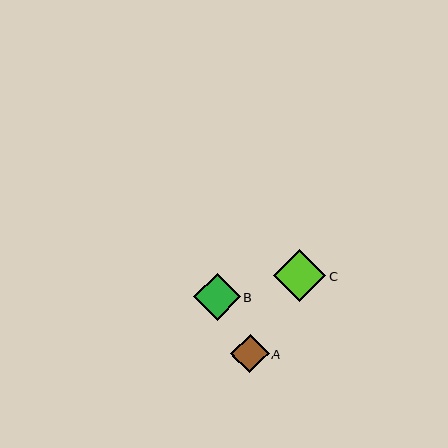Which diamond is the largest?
Diamond C is the largest with a size of approximately 52 pixels.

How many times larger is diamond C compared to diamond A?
Diamond C is approximately 1.4 times the size of diamond A.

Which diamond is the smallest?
Diamond A is the smallest with a size of approximately 38 pixels.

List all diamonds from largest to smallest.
From largest to smallest: C, B, A.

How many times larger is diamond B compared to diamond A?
Diamond B is approximately 1.2 times the size of diamond A.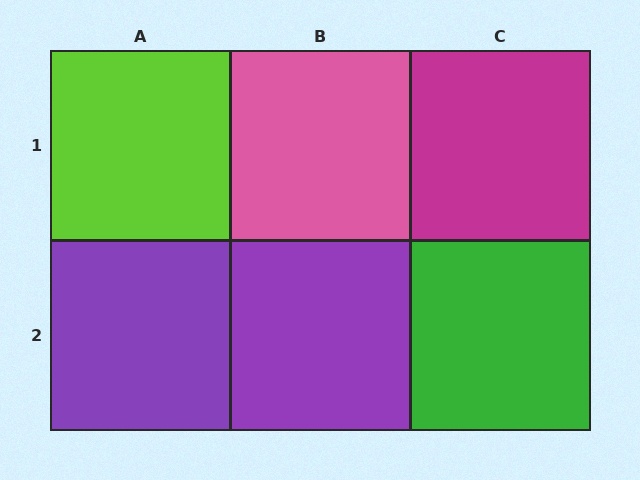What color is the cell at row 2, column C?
Green.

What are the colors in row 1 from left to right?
Lime, pink, magenta.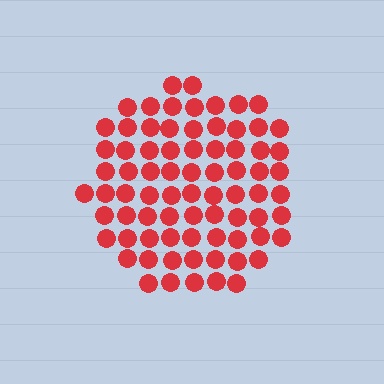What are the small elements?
The small elements are circles.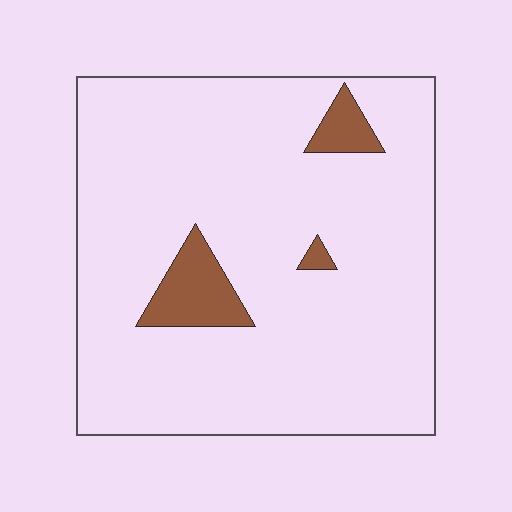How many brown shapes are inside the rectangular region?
3.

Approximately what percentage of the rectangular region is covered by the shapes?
Approximately 10%.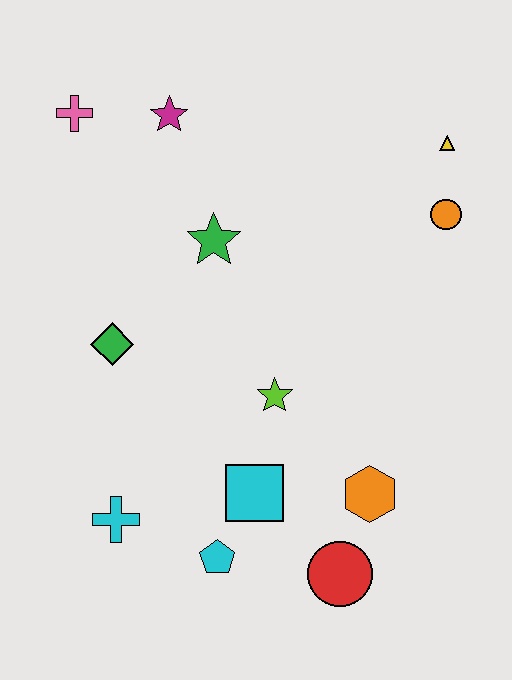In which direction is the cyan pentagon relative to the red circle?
The cyan pentagon is to the left of the red circle.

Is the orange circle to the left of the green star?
No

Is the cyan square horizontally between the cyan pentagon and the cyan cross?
No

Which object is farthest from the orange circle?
The cyan cross is farthest from the orange circle.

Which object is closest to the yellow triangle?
The orange circle is closest to the yellow triangle.